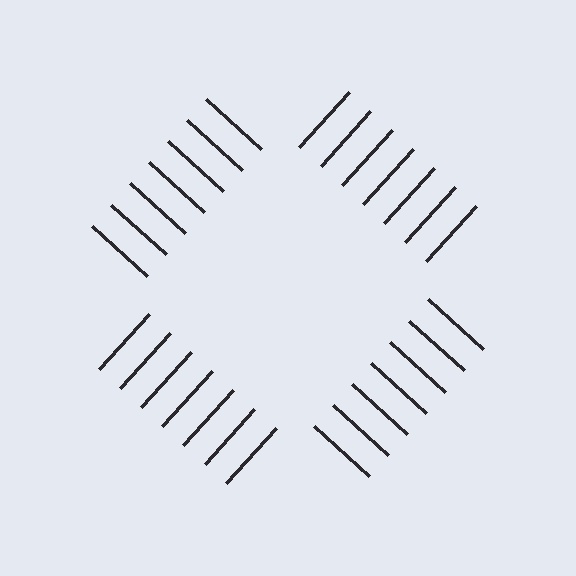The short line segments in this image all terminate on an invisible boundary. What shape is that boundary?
An illusory square — the line segments terminate on its edges but no continuous stroke is drawn.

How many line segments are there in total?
28 — 7 along each of the 4 edges.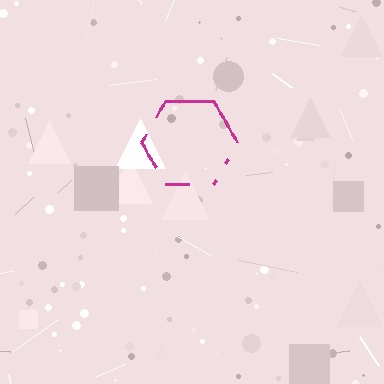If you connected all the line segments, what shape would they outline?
They would outline a hexagon.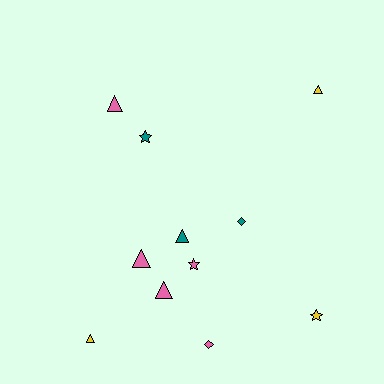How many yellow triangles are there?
There are 2 yellow triangles.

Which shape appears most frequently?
Triangle, with 6 objects.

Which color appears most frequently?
Pink, with 5 objects.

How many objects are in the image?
There are 11 objects.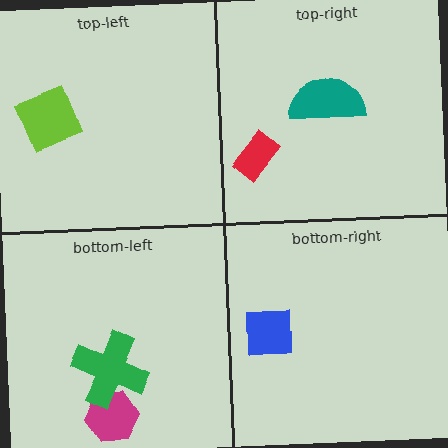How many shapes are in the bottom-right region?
1.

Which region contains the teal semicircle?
The top-right region.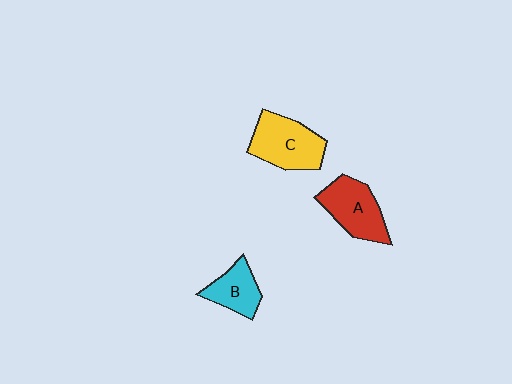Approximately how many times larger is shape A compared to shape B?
Approximately 1.4 times.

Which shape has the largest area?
Shape C (yellow).